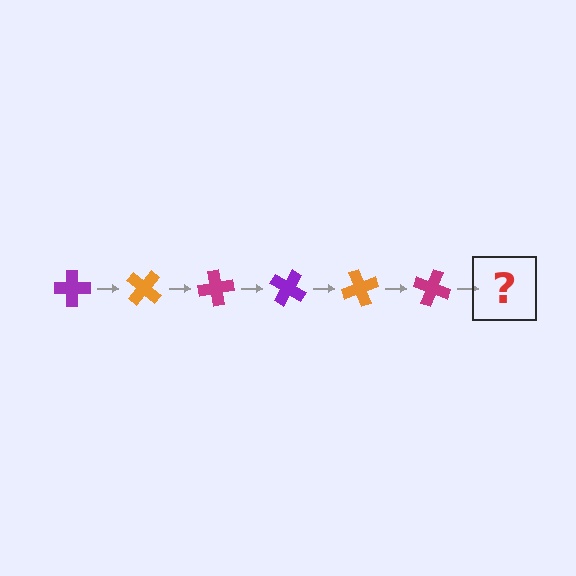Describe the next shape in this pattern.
It should be a purple cross, rotated 240 degrees from the start.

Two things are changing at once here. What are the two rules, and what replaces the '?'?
The two rules are that it rotates 40 degrees each step and the color cycles through purple, orange, and magenta. The '?' should be a purple cross, rotated 240 degrees from the start.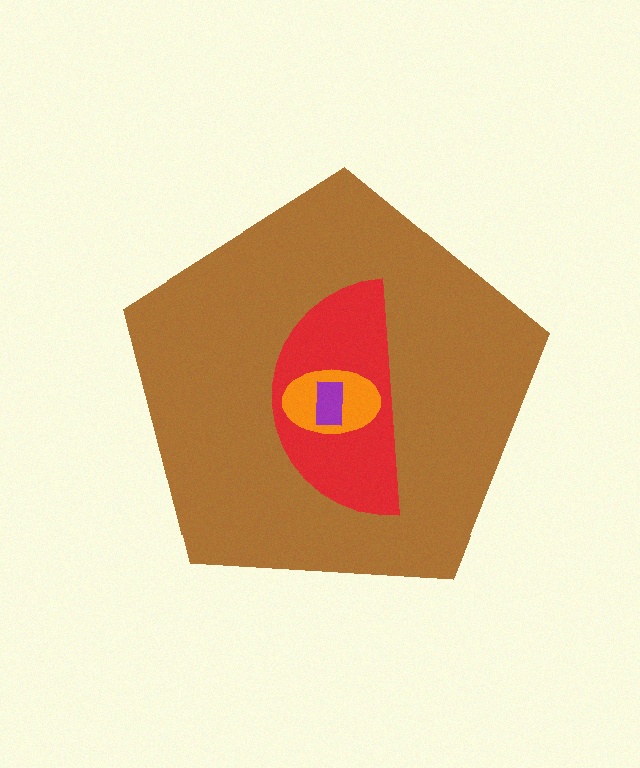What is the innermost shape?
The purple rectangle.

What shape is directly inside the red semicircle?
The orange ellipse.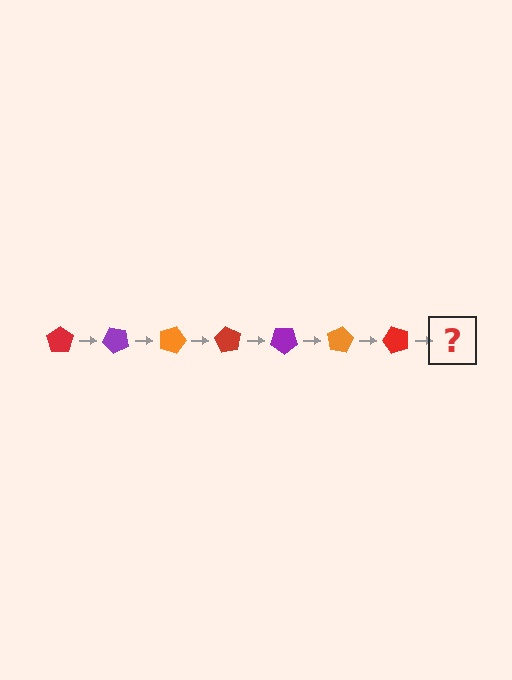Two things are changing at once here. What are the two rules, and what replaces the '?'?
The two rules are that it rotates 45 degrees each step and the color cycles through red, purple, and orange. The '?' should be a purple pentagon, rotated 315 degrees from the start.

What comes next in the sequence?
The next element should be a purple pentagon, rotated 315 degrees from the start.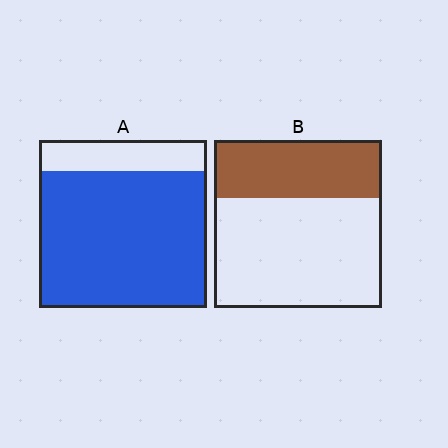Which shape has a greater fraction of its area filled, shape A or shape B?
Shape A.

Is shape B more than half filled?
No.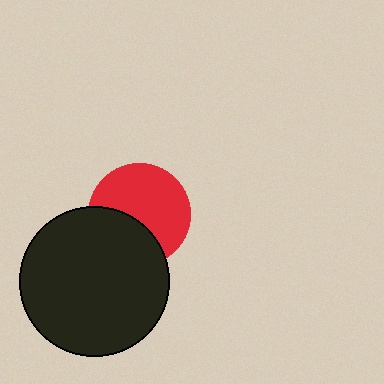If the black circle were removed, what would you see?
You would see the complete red circle.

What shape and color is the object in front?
The object in front is a black circle.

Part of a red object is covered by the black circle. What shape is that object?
It is a circle.